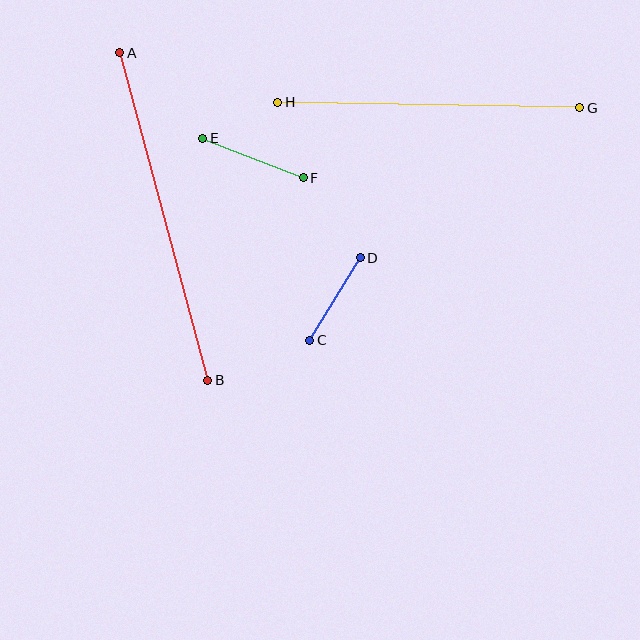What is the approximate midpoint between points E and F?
The midpoint is at approximately (253, 158) pixels.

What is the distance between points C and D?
The distance is approximately 97 pixels.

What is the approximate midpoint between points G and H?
The midpoint is at approximately (429, 105) pixels.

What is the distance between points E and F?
The distance is approximately 108 pixels.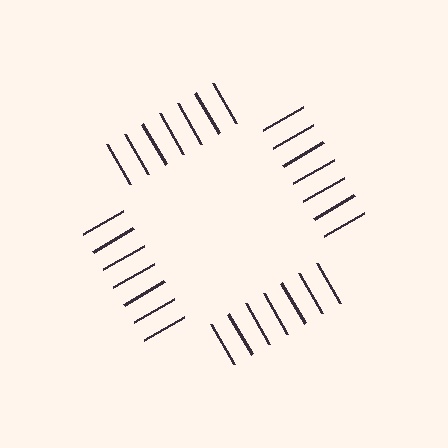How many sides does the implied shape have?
4 sides — the line-ends trace a square.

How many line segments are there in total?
28 — 7 along each of the 4 edges.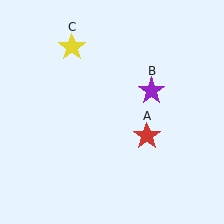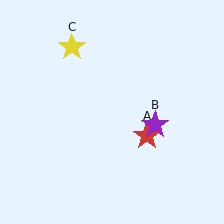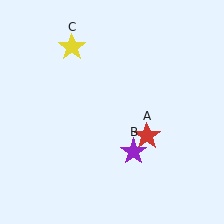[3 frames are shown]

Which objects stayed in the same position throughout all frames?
Red star (object A) and yellow star (object C) remained stationary.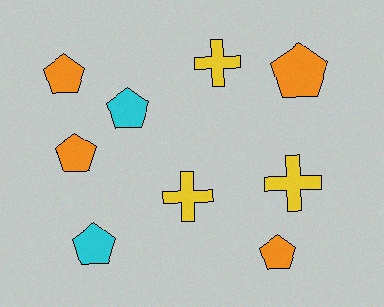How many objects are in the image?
There are 9 objects.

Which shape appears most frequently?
Pentagon, with 6 objects.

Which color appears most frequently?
Orange, with 4 objects.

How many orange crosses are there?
There are no orange crosses.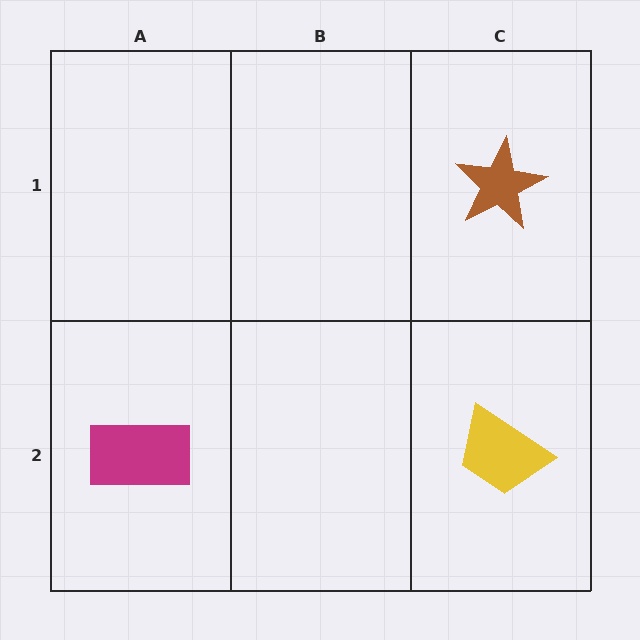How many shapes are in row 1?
1 shape.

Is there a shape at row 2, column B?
No, that cell is empty.